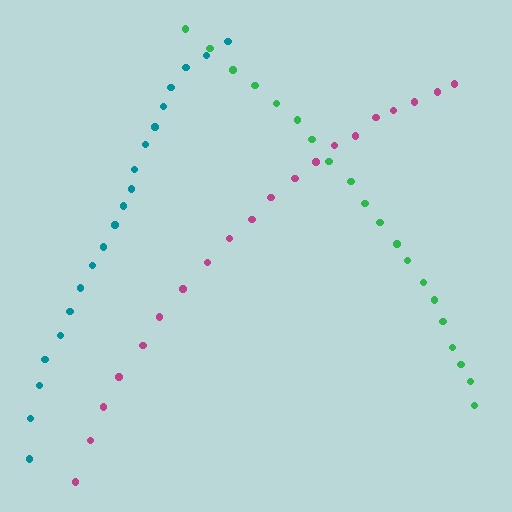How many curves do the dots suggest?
There are 3 distinct paths.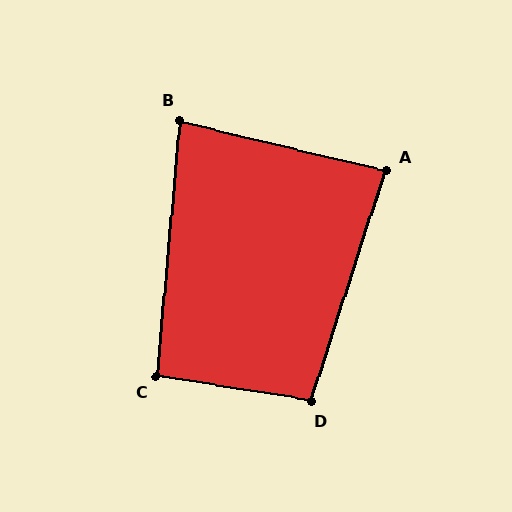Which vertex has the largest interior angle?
D, at approximately 99 degrees.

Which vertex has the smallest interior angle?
B, at approximately 81 degrees.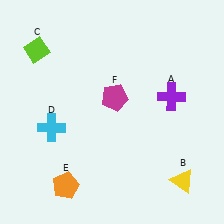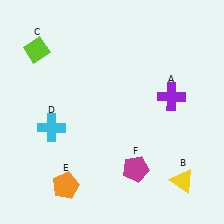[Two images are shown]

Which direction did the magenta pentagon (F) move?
The magenta pentagon (F) moved down.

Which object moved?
The magenta pentagon (F) moved down.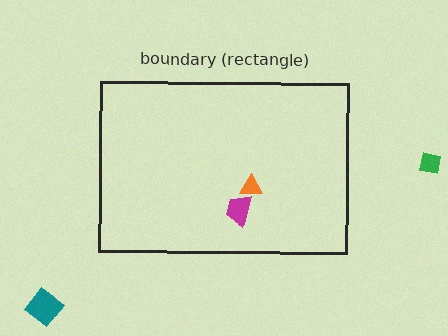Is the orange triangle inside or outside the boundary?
Inside.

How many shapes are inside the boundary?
2 inside, 2 outside.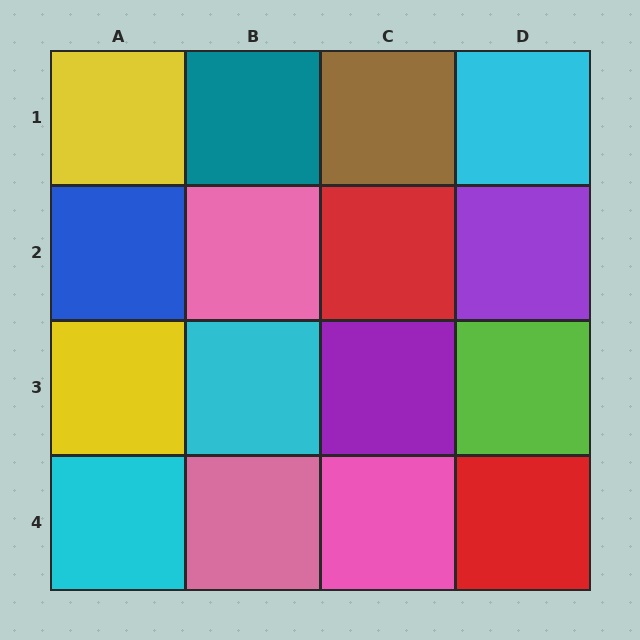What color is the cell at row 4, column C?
Pink.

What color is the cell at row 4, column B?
Pink.